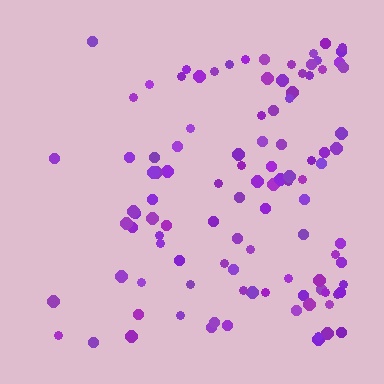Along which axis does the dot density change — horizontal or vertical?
Horizontal.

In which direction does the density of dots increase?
From left to right, with the right side densest.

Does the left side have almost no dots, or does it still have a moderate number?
Still a moderate number, just noticeably fewer than the right.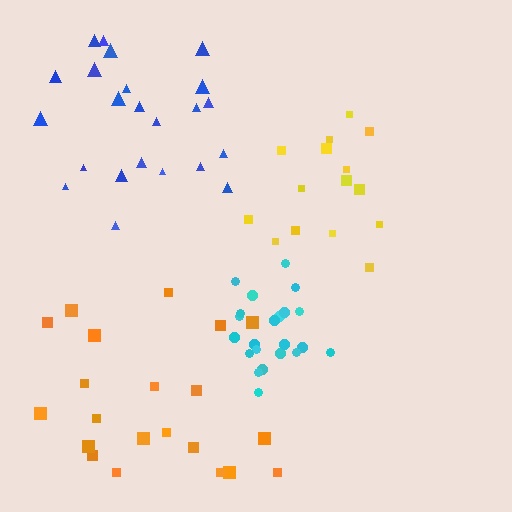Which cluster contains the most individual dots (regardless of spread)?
Blue (23).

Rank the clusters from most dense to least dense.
cyan, blue, yellow, orange.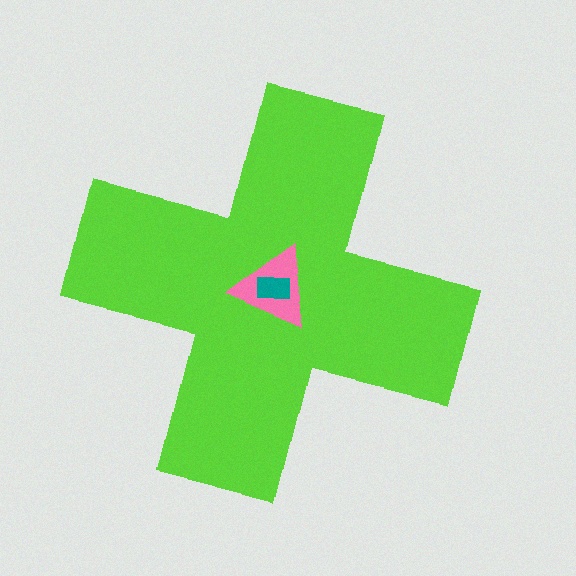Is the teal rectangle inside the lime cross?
Yes.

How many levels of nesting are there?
3.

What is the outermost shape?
The lime cross.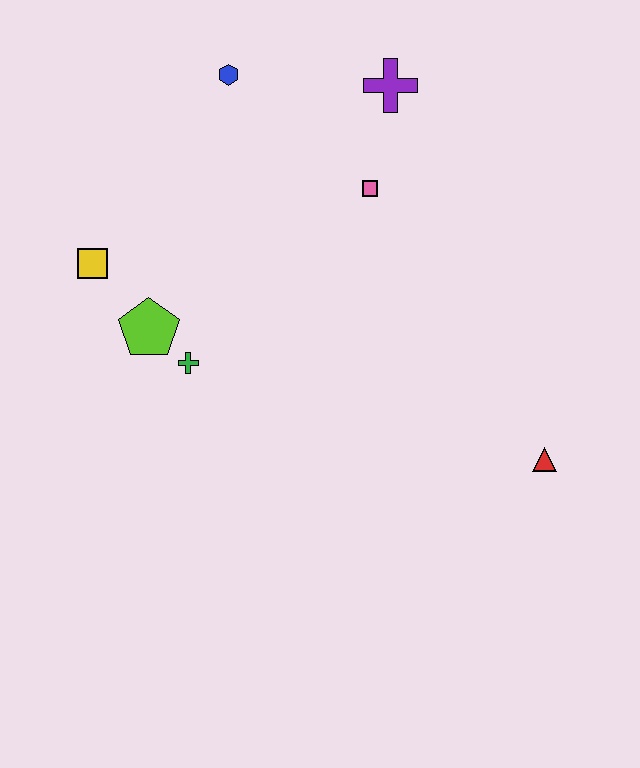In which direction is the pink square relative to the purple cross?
The pink square is below the purple cross.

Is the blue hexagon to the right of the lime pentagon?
Yes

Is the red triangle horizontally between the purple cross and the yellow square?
No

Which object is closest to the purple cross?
The pink square is closest to the purple cross.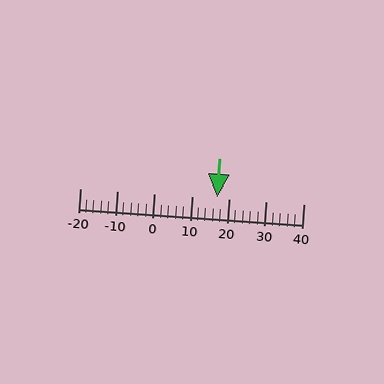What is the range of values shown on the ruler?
The ruler shows values from -20 to 40.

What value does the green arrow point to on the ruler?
The green arrow points to approximately 17.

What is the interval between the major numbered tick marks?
The major tick marks are spaced 10 units apart.